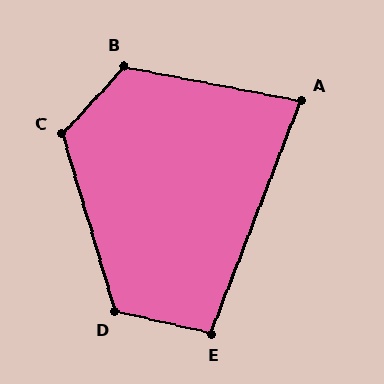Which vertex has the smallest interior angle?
A, at approximately 80 degrees.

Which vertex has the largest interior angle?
B, at approximately 122 degrees.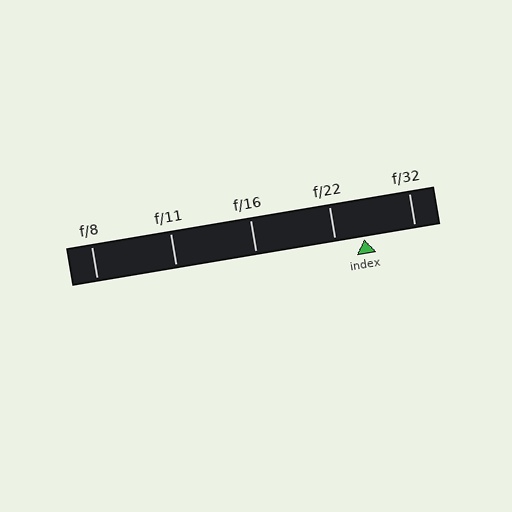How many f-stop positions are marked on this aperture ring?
There are 5 f-stop positions marked.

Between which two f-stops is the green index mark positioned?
The index mark is between f/22 and f/32.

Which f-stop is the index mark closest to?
The index mark is closest to f/22.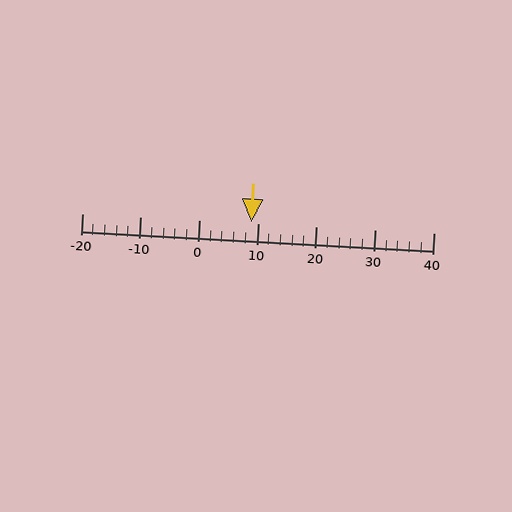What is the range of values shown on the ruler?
The ruler shows values from -20 to 40.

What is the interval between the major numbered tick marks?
The major tick marks are spaced 10 units apart.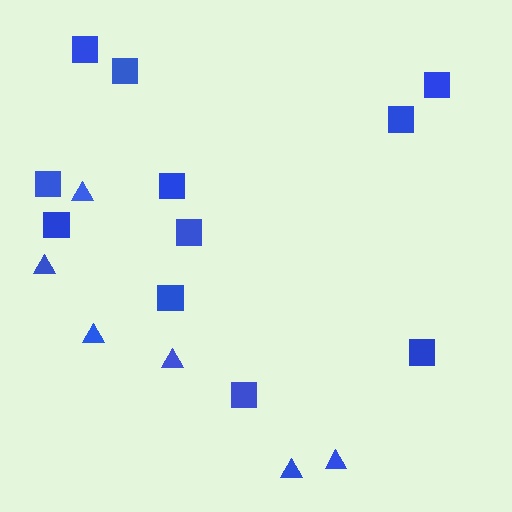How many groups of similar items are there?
There are 2 groups: one group of squares (11) and one group of triangles (6).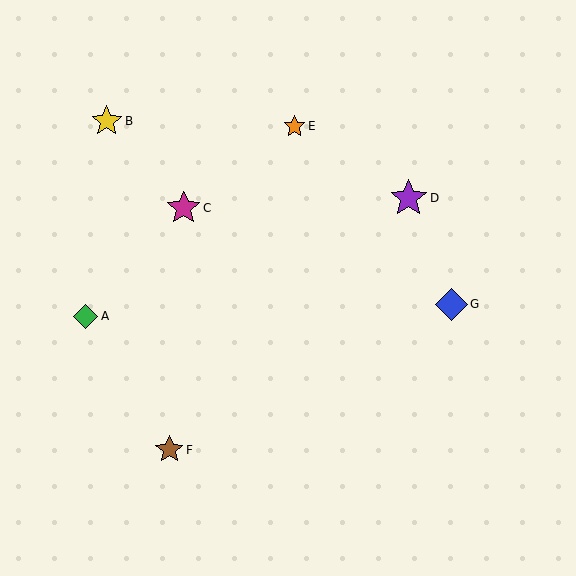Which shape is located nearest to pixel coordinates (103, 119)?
The yellow star (labeled B) at (107, 121) is nearest to that location.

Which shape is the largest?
The purple star (labeled D) is the largest.